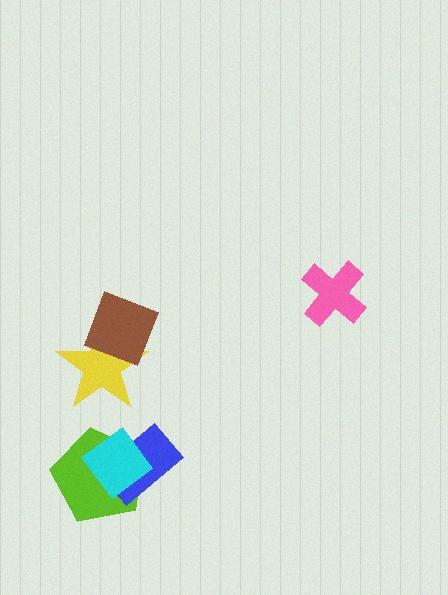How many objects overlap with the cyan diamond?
2 objects overlap with the cyan diamond.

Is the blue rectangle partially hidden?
Yes, it is partially covered by another shape.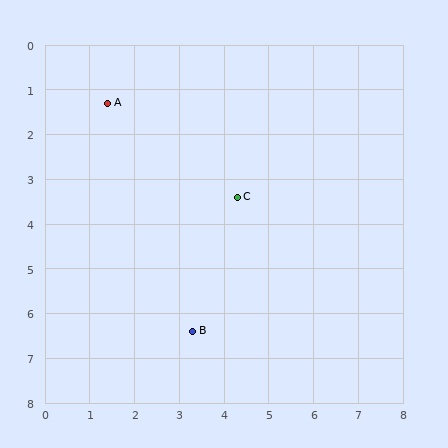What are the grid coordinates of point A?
Point A is at approximately (1.4, 1.3).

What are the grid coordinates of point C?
Point C is at approximately (4.3, 3.4).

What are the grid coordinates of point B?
Point B is at approximately (3.3, 6.4).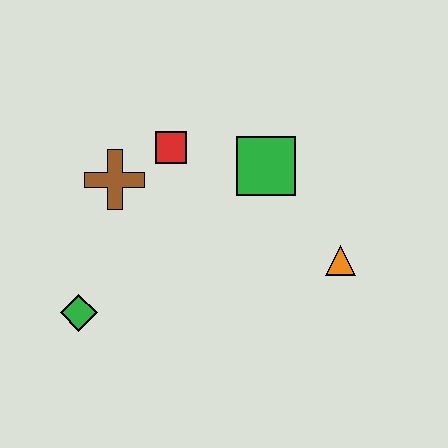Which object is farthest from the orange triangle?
The green diamond is farthest from the orange triangle.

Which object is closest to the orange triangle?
The green square is closest to the orange triangle.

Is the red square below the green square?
No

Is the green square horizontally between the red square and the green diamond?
No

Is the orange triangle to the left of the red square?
No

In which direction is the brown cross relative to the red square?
The brown cross is to the left of the red square.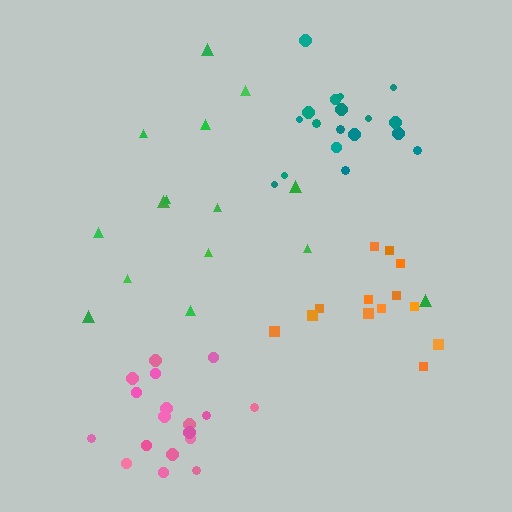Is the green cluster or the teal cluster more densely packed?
Teal.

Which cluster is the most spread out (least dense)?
Green.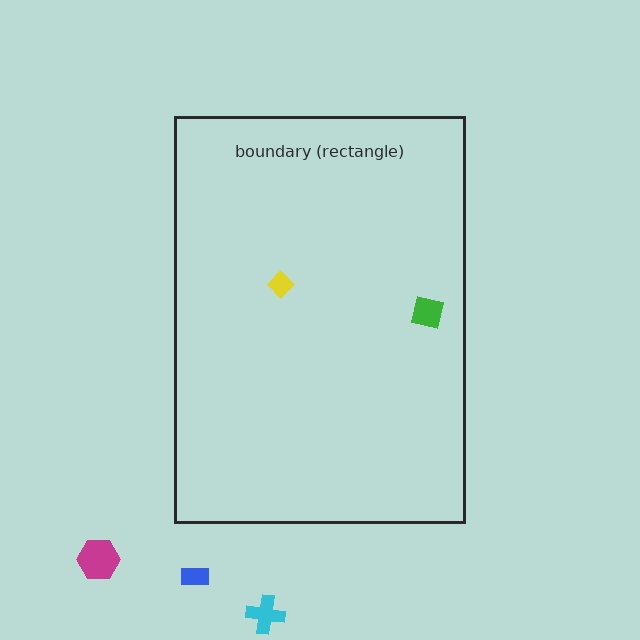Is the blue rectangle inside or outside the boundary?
Outside.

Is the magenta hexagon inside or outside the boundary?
Outside.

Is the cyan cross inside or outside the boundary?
Outside.